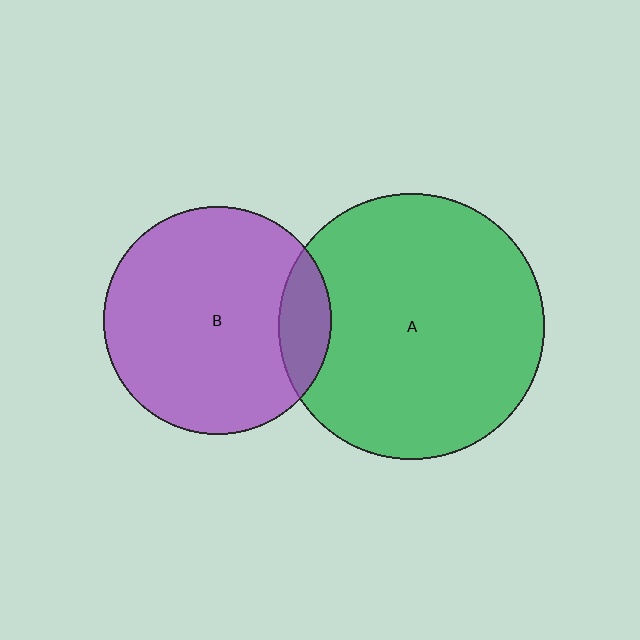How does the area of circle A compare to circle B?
Approximately 1.4 times.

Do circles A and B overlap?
Yes.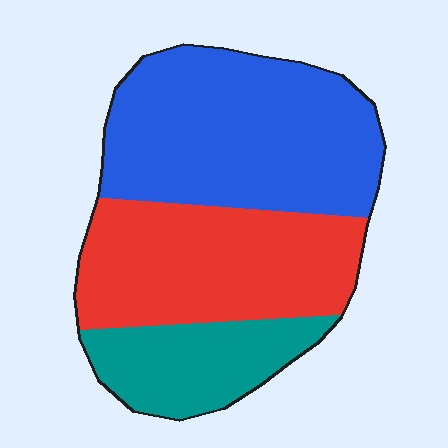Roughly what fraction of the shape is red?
Red covers roughly 35% of the shape.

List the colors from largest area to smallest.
From largest to smallest: blue, red, teal.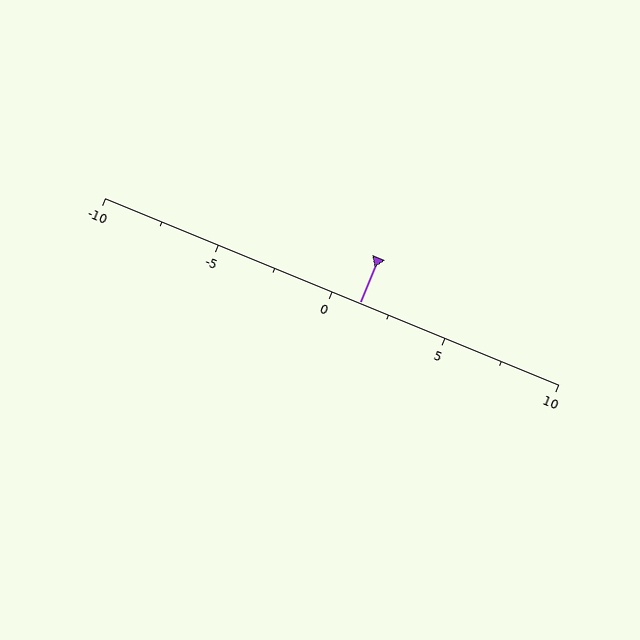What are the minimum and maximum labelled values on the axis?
The axis runs from -10 to 10.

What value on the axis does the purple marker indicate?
The marker indicates approximately 1.2.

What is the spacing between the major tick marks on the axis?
The major ticks are spaced 5 apart.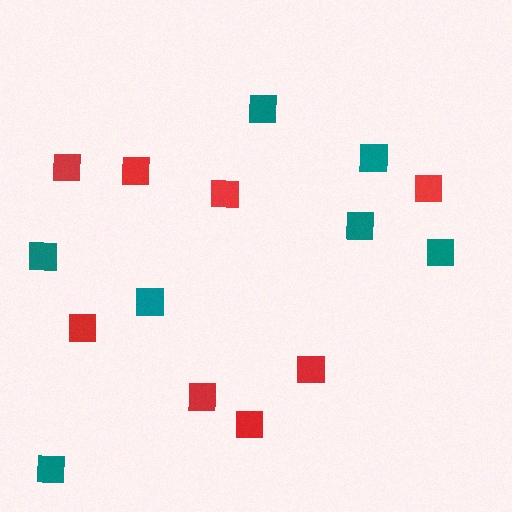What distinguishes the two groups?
There are 2 groups: one group of teal squares (7) and one group of red squares (8).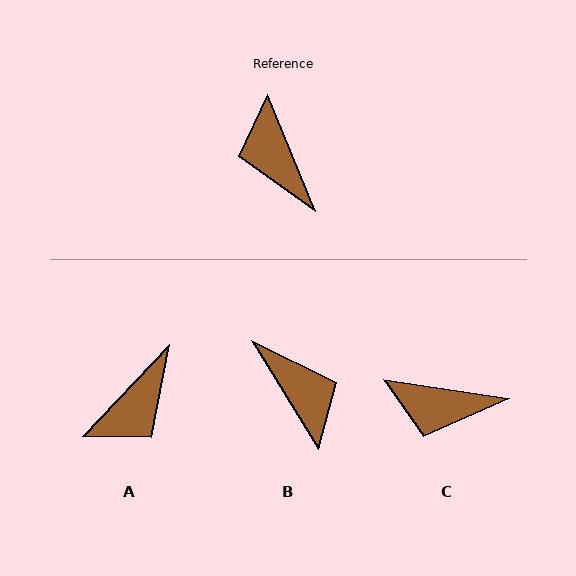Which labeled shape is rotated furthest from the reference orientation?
B, about 171 degrees away.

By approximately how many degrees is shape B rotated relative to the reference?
Approximately 171 degrees clockwise.